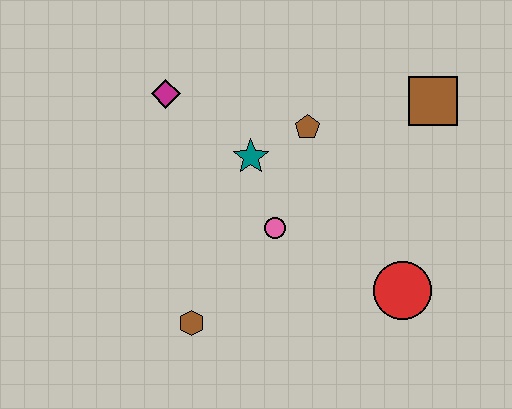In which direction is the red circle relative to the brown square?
The red circle is below the brown square.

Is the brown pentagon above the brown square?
No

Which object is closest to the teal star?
The brown pentagon is closest to the teal star.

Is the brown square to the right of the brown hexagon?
Yes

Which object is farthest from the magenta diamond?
The red circle is farthest from the magenta diamond.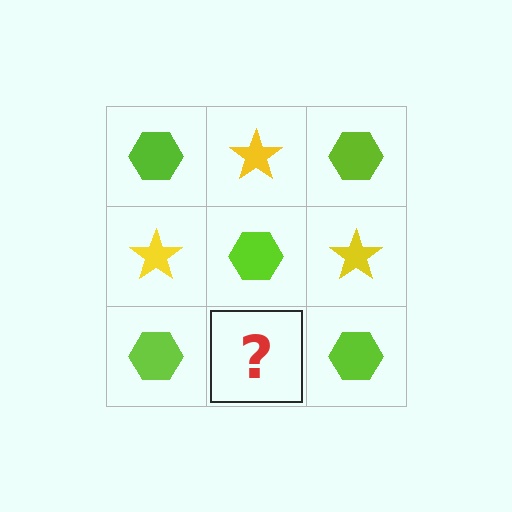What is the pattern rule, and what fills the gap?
The rule is that it alternates lime hexagon and yellow star in a checkerboard pattern. The gap should be filled with a yellow star.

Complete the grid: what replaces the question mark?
The question mark should be replaced with a yellow star.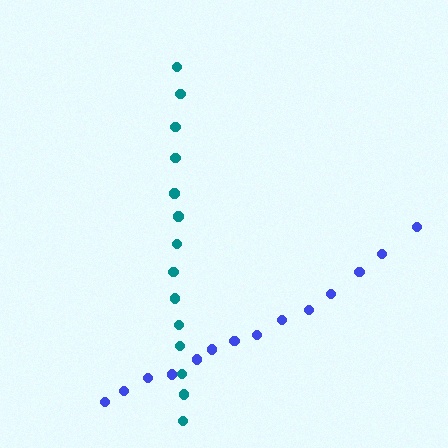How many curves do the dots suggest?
There are 2 distinct paths.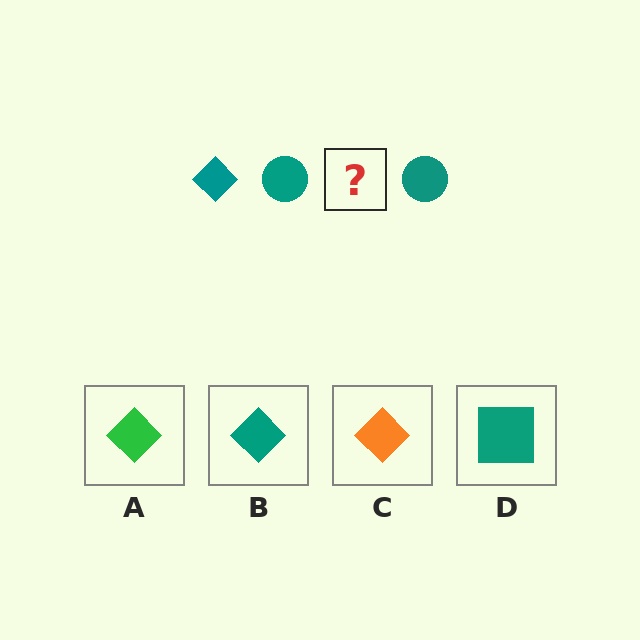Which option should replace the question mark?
Option B.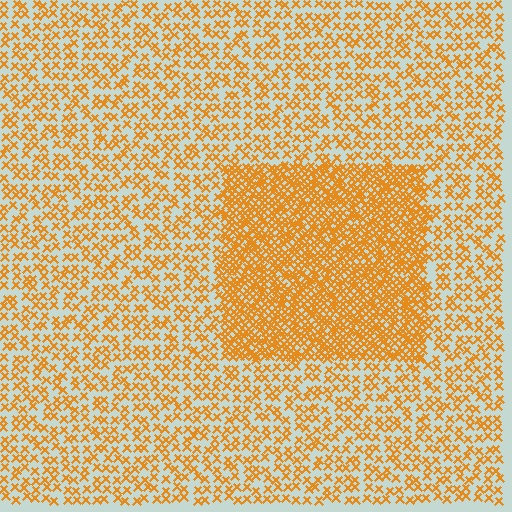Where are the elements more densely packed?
The elements are more densely packed inside the rectangle boundary.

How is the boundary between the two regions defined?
The boundary is defined by a change in element density (approximately 2.4x ratio). All elements are the same color, size, and shape.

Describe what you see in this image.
The image contains small orange elements arranged at two different densities. A rectangle-shaped region is visible where the elements are more densely packed than the surrounding area.